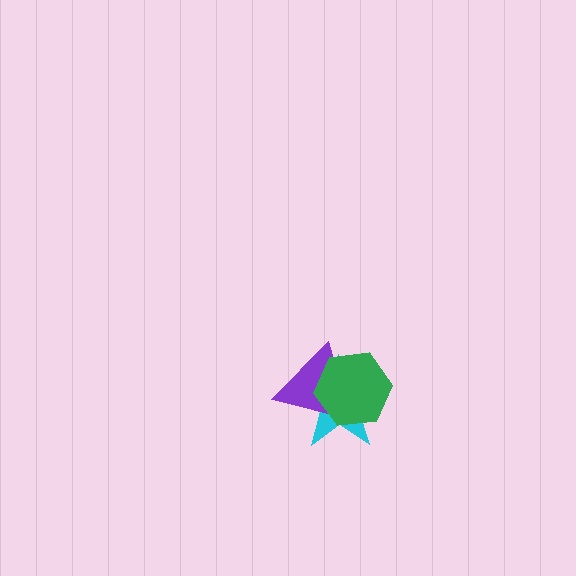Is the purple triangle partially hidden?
Yes, it is partially covered by another shape.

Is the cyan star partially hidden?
Yes, it is partially covered by another shape.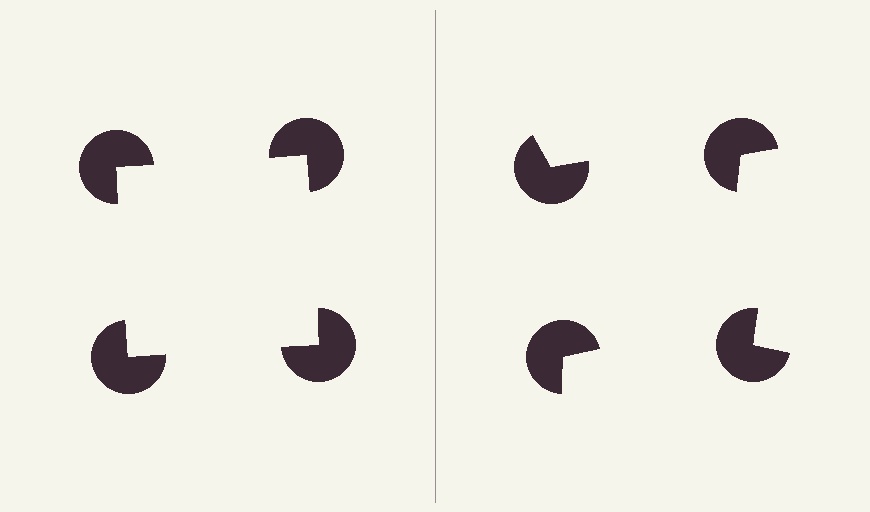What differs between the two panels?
The pac-man discs are positioned identically on both sides; only the wedge orientations differ. On the left they align to a square; on the right they are misaligned.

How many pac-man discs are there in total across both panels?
8 — 4 on each side.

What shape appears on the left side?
An illusory square.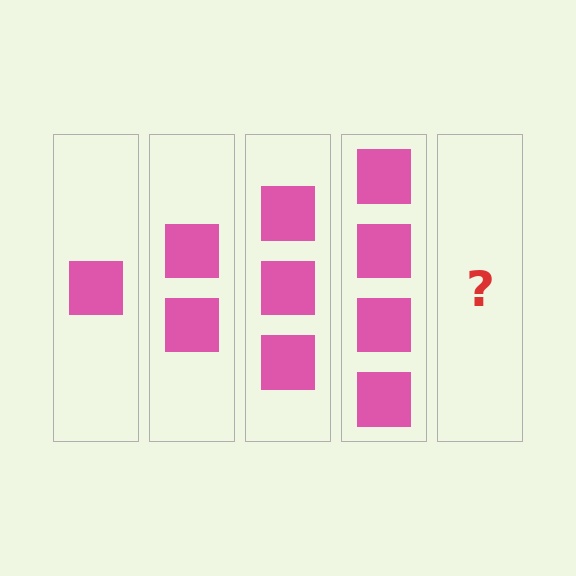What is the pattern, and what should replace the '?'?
The pattern is that each step adds one more square. The '?' should be 5 squares.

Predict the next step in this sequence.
The next step is 5 squares.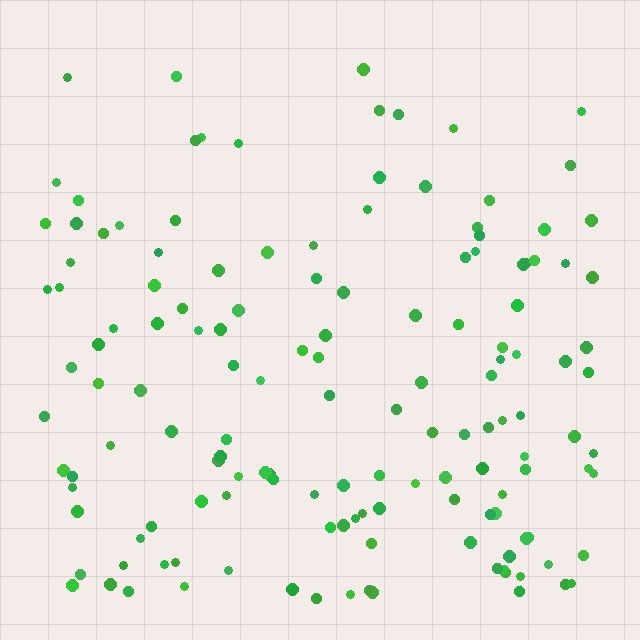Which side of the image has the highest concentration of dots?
The bottom.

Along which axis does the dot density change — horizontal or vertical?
Vertical.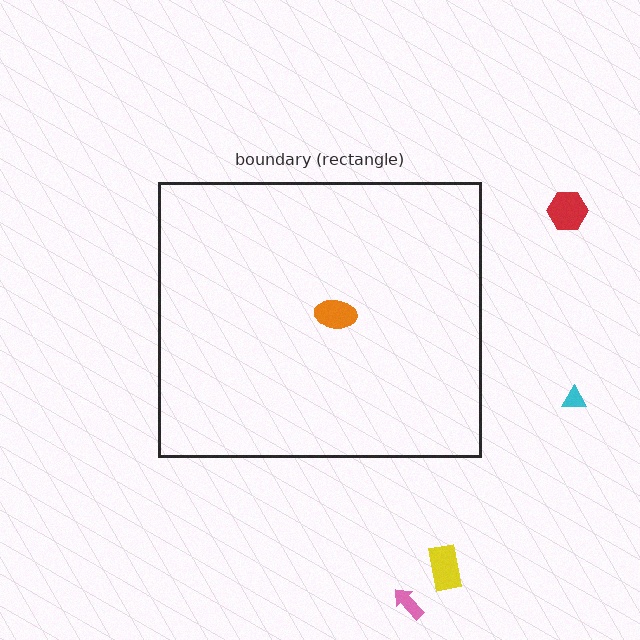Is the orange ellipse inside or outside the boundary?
Inside.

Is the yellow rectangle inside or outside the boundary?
Outside.